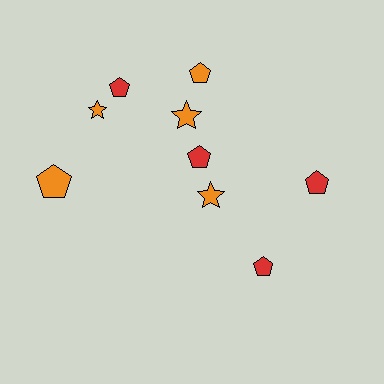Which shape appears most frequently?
Pentagon, with 6 objects.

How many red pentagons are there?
There are 4 red pentagons.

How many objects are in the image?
There are 9 objects.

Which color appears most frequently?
Orange, with 5 objects.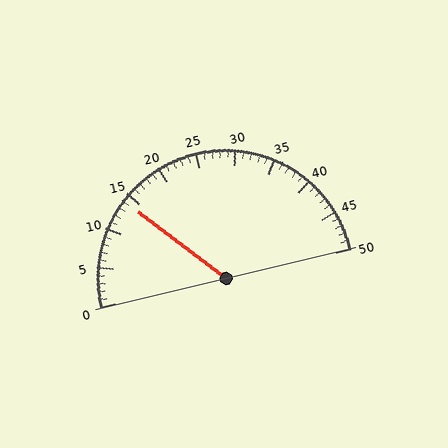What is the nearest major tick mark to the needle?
The nearest major tick mark is 15.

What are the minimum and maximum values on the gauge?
The gauge ranges from 0 to 50.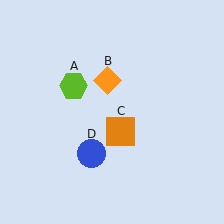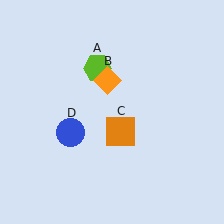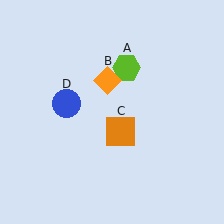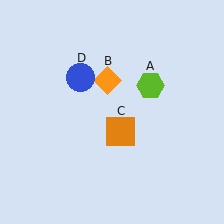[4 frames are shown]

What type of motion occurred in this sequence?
The lime hexagon (object A), blue circle (object D) rotated clockwise around the center of the scene.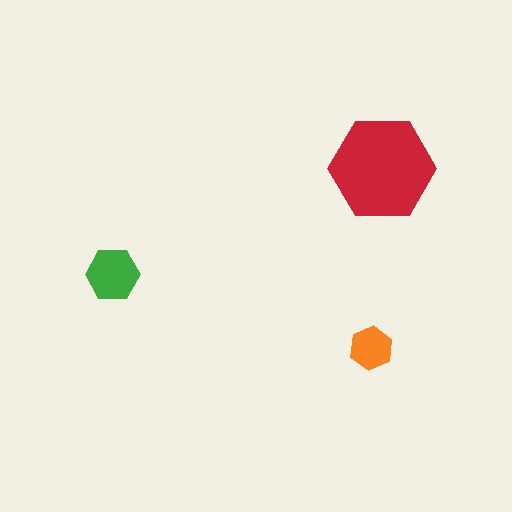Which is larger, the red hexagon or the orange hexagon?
The red one.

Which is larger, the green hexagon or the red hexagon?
The red one.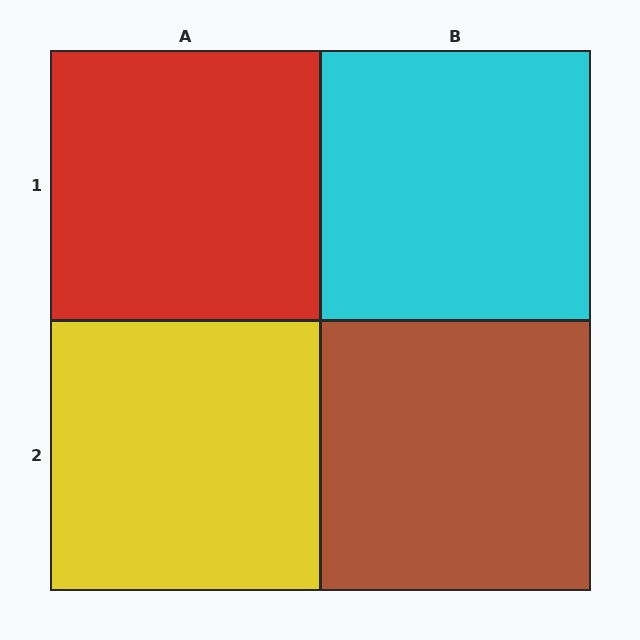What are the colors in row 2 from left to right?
Yellow, brown.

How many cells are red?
1 cell is red.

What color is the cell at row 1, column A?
Red.